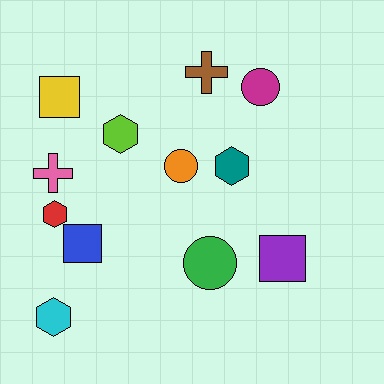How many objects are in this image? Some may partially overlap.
There are 12 objects.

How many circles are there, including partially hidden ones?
There are 3 circles.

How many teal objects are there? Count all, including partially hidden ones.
There is 1 teal object.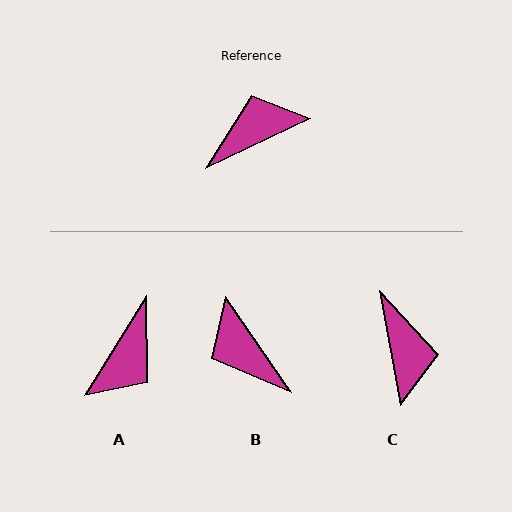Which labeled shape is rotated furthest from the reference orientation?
A, about 147 degrees away.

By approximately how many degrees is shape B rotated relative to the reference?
Approximately 99 degrees counter-clockwise.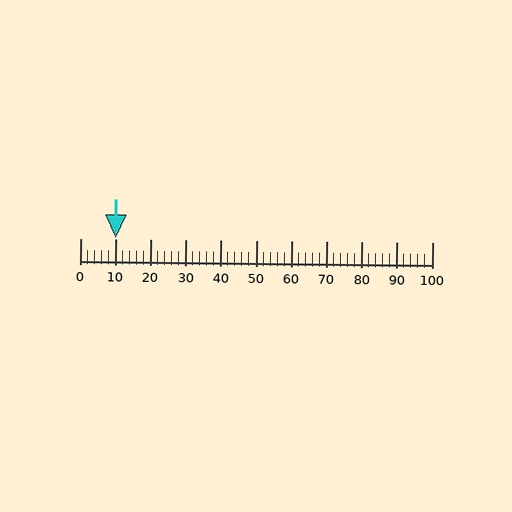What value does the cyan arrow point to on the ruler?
The cyan arrow points to approximately 10.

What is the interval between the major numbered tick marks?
The major tick marks are spaced 10 units apart.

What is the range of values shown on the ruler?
The ruler shows values from 0 to 100.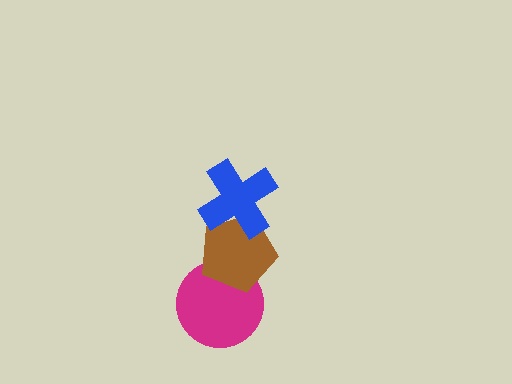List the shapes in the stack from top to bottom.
From top to bottom: the blue cross, the brown pentagon, the magenta circle.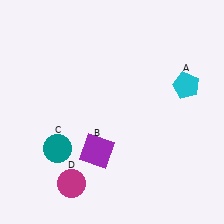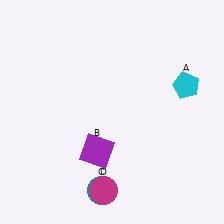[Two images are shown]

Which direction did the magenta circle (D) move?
The magenta circle (D) moved right.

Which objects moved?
The objects that moved are: the teal circle (C), the magenta circle (D).